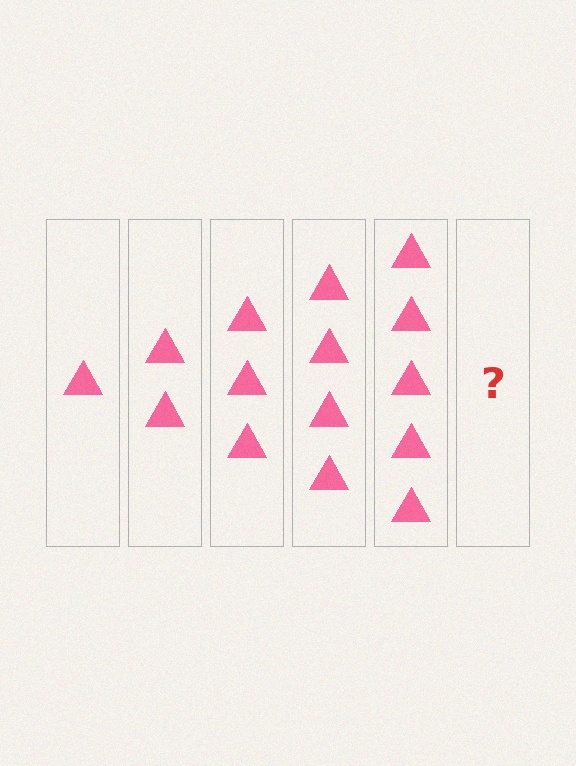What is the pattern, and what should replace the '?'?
The pattern is that each step adds one more triangle. The '?' should be 6 triangles.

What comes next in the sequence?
The next element should be 6 triangles.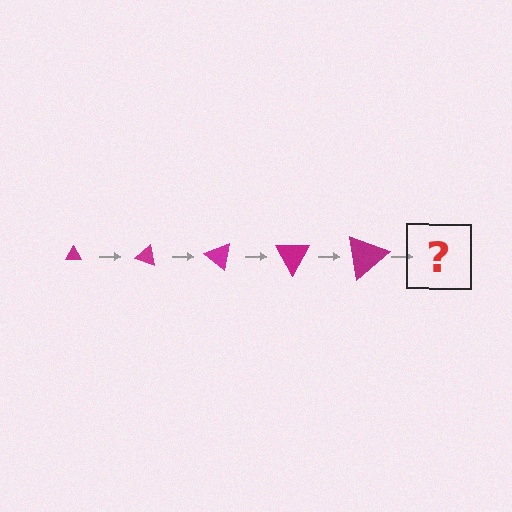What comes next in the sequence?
The next element should be a triangle, larger than the previous one and rotated 100 degrees from the start.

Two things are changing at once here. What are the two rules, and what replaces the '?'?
The two rules are that the triangle grows larger each step and it rotates 20 degrees each step. The '?' should be a triangle, larger than the previous one and rotated 100 degrees from the start.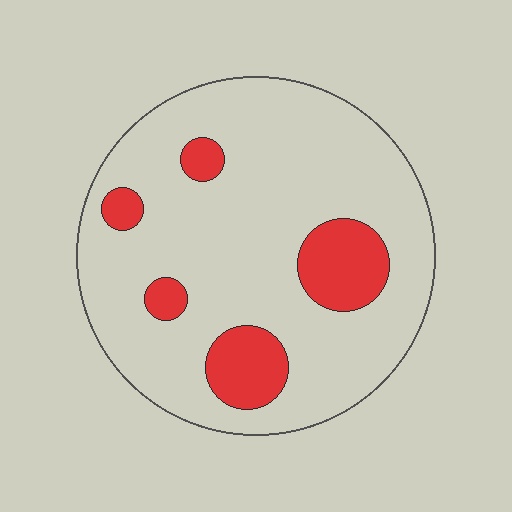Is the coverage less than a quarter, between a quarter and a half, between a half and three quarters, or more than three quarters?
Less than a quarter.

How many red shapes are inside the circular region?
5.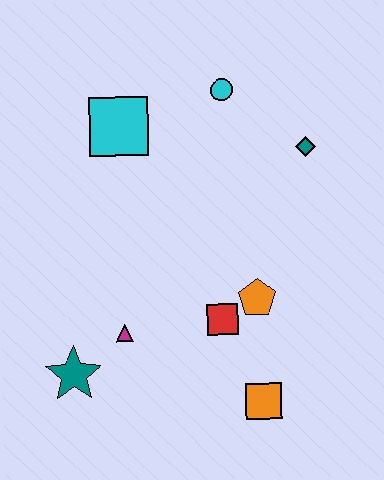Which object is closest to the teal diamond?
The cyan circle is closest to the teal diamond.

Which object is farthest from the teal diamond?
The teal star is farthest from the teal diamond.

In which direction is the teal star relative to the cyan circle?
The teal star is below the cyan circle.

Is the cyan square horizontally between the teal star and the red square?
Yes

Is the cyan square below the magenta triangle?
No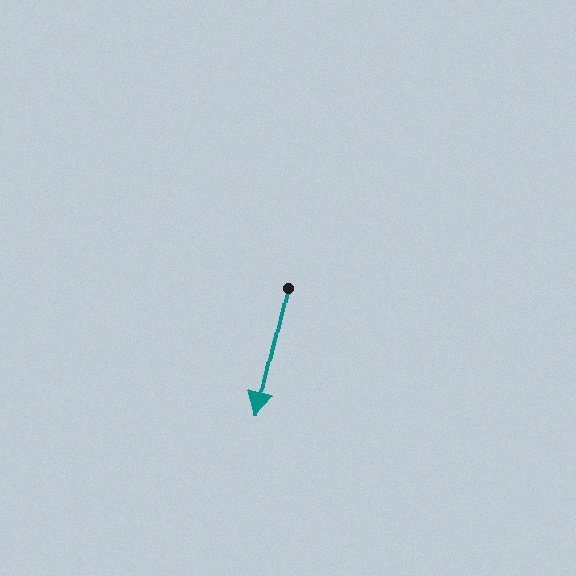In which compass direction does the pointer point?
South.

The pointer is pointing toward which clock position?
Roughly 6 o'clock.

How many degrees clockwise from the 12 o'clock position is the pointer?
Approximately 193 degrees.